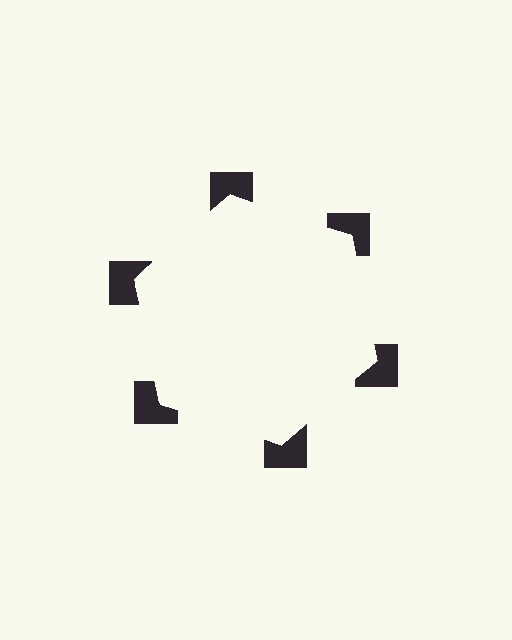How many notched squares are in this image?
There are 6 — one at each vertex of the illusory hexagon.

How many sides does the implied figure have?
6 sides.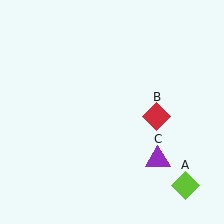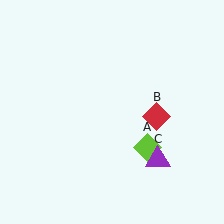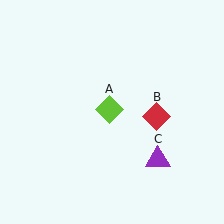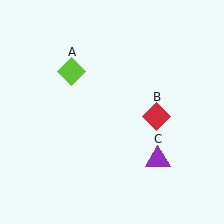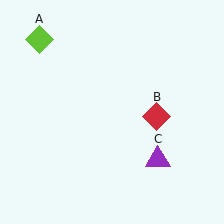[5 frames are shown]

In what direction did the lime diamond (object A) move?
The lime diamond (object A) moved up and to the left.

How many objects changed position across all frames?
1 object changed position: lime diamond (object A).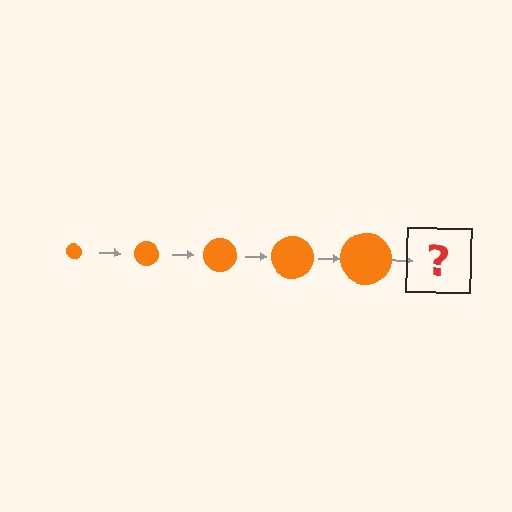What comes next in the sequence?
The next element should be an orange circle, larger than the previous one.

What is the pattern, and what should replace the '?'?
The pattern is that the circle gets progressively larger each step. The '?' should be an orange circle, larger than the previous one.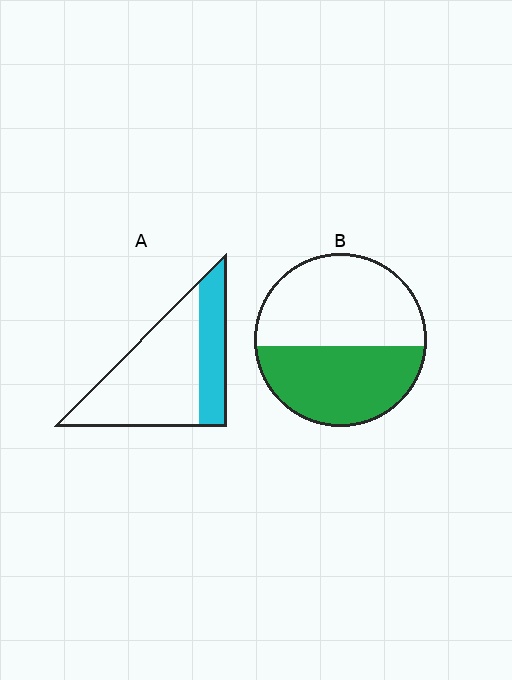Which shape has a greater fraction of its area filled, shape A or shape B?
Shape B.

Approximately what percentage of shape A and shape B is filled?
A is approximately 30% and B is approximately 45%.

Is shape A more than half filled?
No.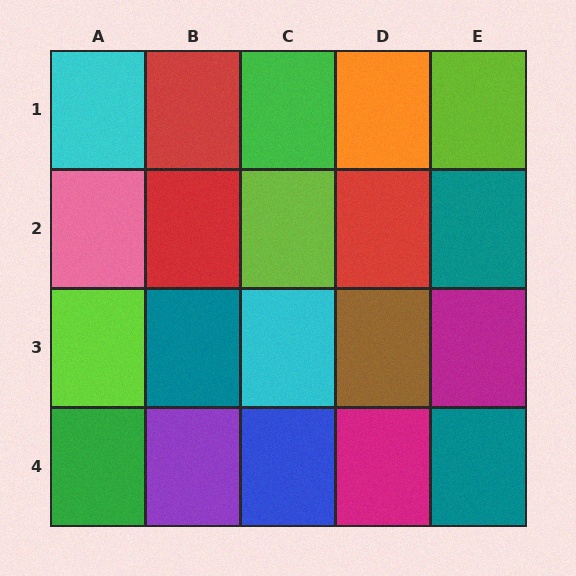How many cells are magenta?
2 cells are magenta.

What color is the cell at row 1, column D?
Orange.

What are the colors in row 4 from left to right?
Green, purple, blue, magenta, teal.